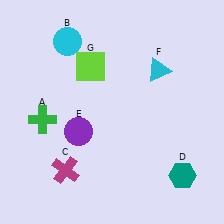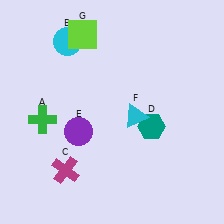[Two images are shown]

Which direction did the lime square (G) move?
The lime square (G) moved up.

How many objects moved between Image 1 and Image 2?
3 objects moved between the two images.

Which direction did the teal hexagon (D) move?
The teal hexagon (D) moved up.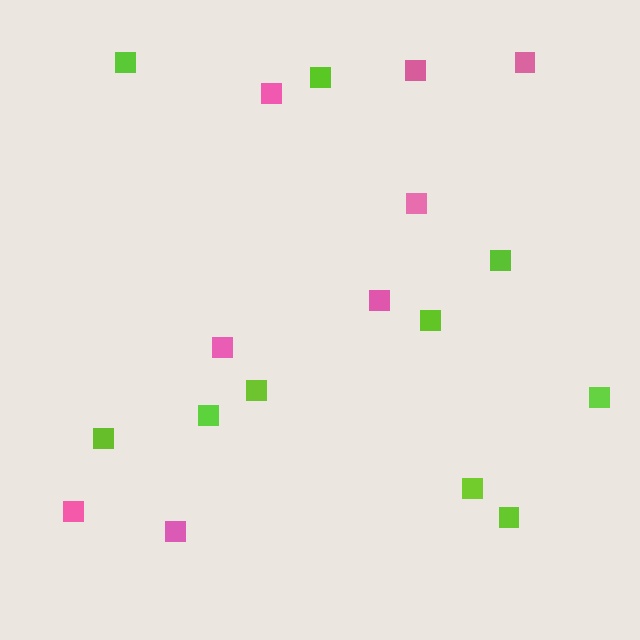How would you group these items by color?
There are 2 groups: one group of lime squares (10) and one group of pink squares (8).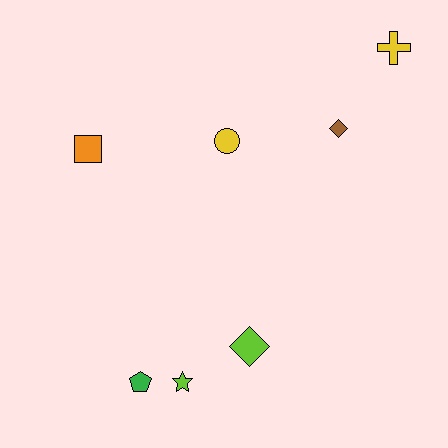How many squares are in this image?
There is 1 square.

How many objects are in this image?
There are 7 objects.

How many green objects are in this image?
There is 1 green object.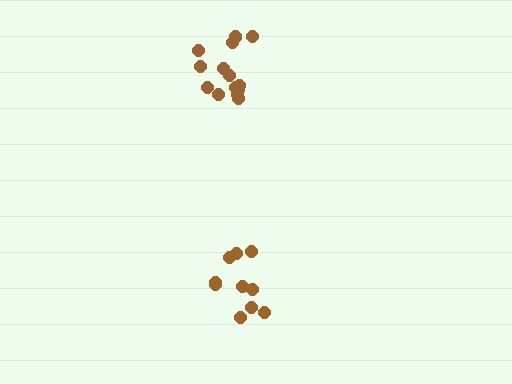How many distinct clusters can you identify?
There are 2 distinct clusters.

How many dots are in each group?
Group 1: 14 dots, Group 2: 10 dots (24 total).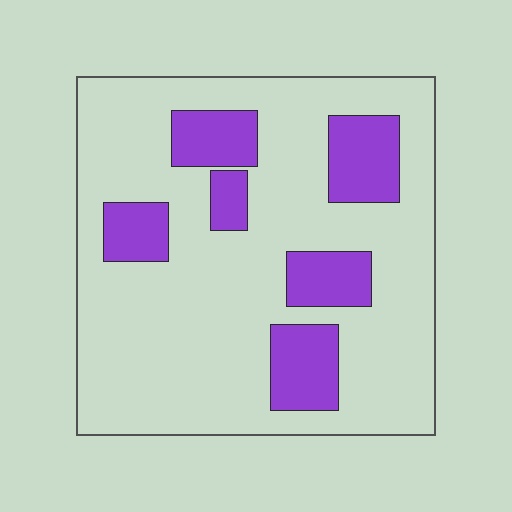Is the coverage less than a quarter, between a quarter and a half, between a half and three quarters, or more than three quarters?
Less than a quarter.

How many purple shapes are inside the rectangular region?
6.